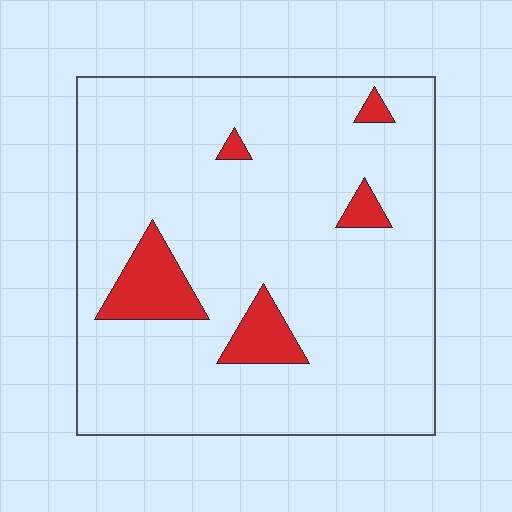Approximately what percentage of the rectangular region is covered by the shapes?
Approximately 10%.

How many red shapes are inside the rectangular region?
5.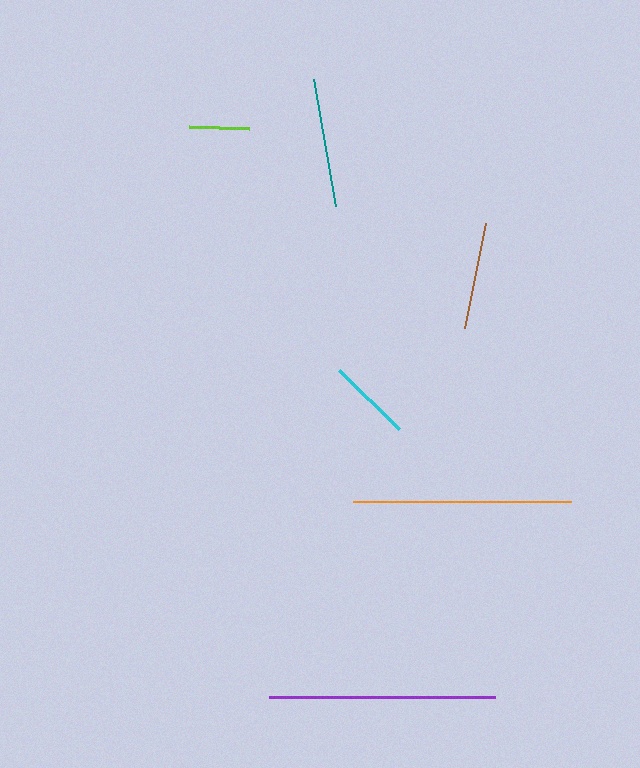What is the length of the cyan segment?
The cyan segment is approximately 83 pixels long.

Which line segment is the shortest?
The lime line is the shortest at approximately 60 pixels.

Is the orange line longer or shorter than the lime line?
The orange line is longer than the lime line.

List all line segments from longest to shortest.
From longest to shortest: purple, orange, teal, brown, cyan, lime.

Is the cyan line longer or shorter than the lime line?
The cyan line is longer than the lime line.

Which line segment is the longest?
The purple line is the longest at approximately 226 pixels.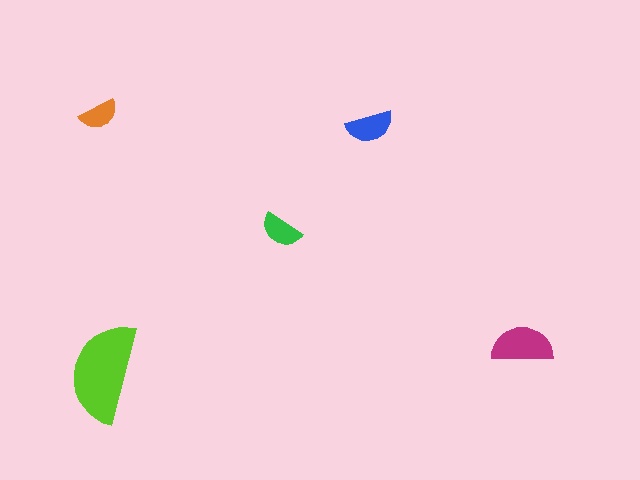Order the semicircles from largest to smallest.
the lime one, the magenta one, the blue one, the green one, the orange one.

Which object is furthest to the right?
The magenta semicircle is rightmost.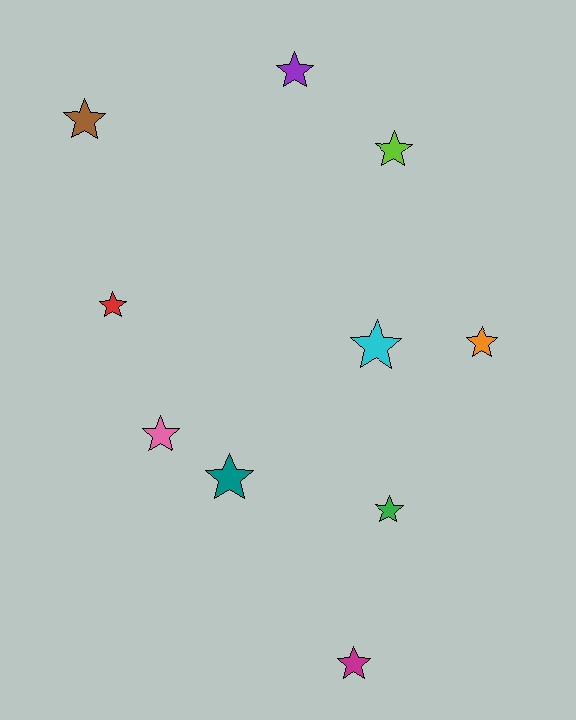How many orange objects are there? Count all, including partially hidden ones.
There is 1 orange object.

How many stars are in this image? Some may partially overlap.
There are 10 stars.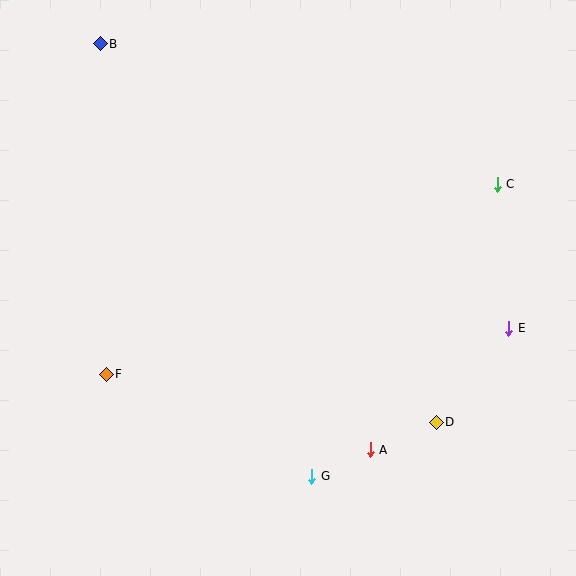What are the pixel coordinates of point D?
Point D is at (436, 422).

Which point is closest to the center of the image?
Point A at (370, 450) is closest to the center.